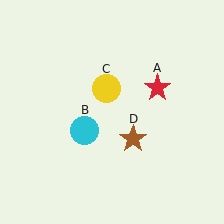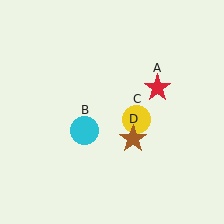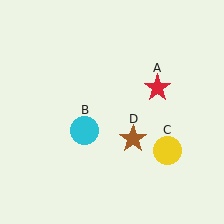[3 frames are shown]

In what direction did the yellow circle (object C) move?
The yellow circle (object C) moved down and to the right.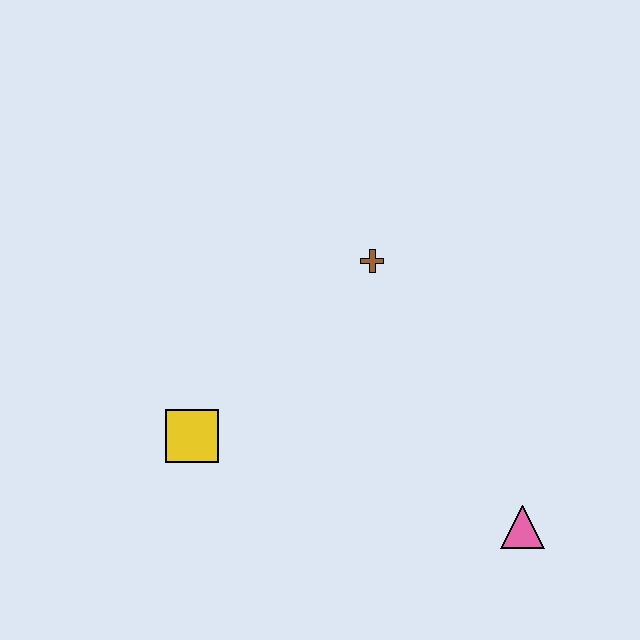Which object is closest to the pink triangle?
The brown cross is closest to the pink triangle.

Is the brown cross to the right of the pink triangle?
No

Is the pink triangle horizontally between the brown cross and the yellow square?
No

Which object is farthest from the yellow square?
The pink triangle is farthest from the yellow square.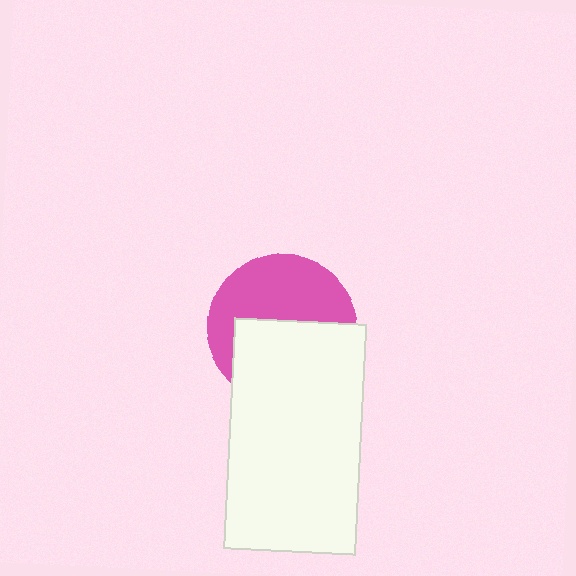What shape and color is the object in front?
The object in front is a white rectangle.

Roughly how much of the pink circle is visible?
About half of it is visible (roughly 49%).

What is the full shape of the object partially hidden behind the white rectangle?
The partially hidden object is a pink circle.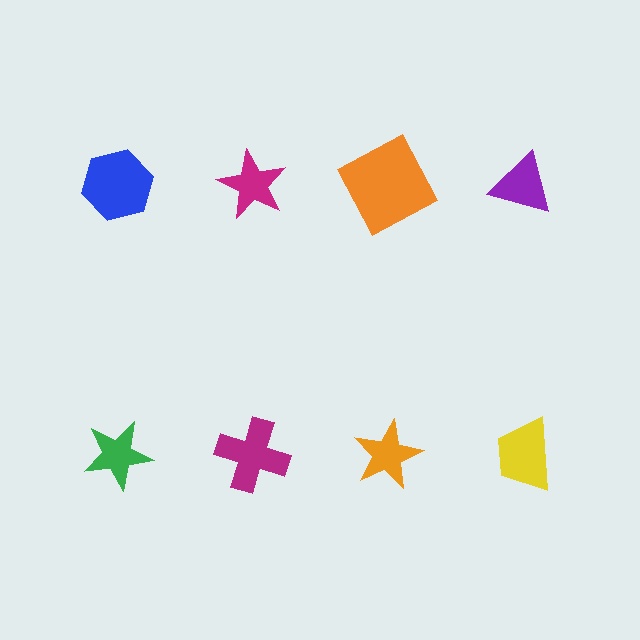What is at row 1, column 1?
A blue hexagon.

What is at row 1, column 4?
A purple triangle.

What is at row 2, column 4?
A yellow trapezoid.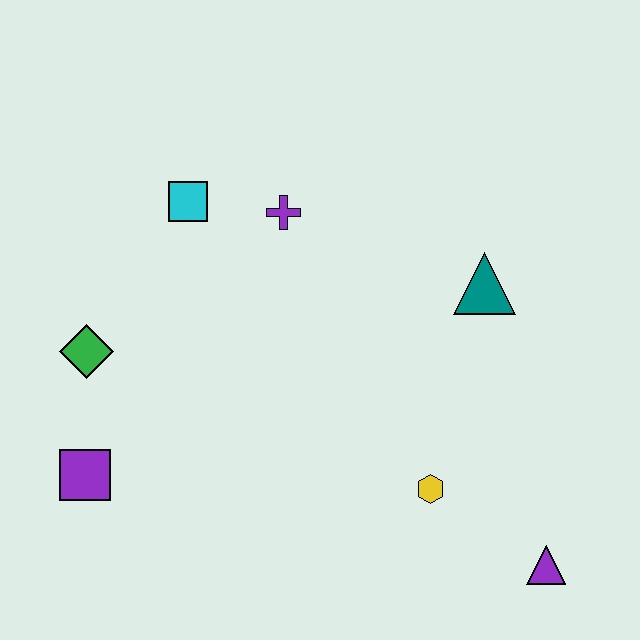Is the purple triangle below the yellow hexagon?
Yes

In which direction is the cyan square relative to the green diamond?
The cyan square is above the green diamond.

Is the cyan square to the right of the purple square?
Yes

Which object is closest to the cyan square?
The purple cross is closest to the cyan square.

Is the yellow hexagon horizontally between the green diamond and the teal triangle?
Yes